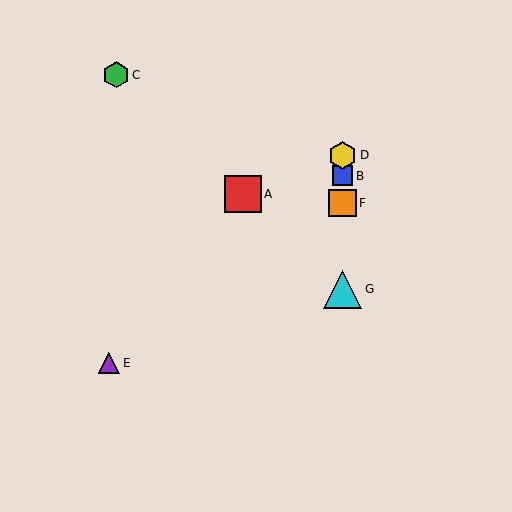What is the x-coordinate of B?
Object B is at x≈343.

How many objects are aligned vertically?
4 objects (B, D, F, G) are aligned vertically.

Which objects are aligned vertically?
Objects B, D, F, G are aligned vertically.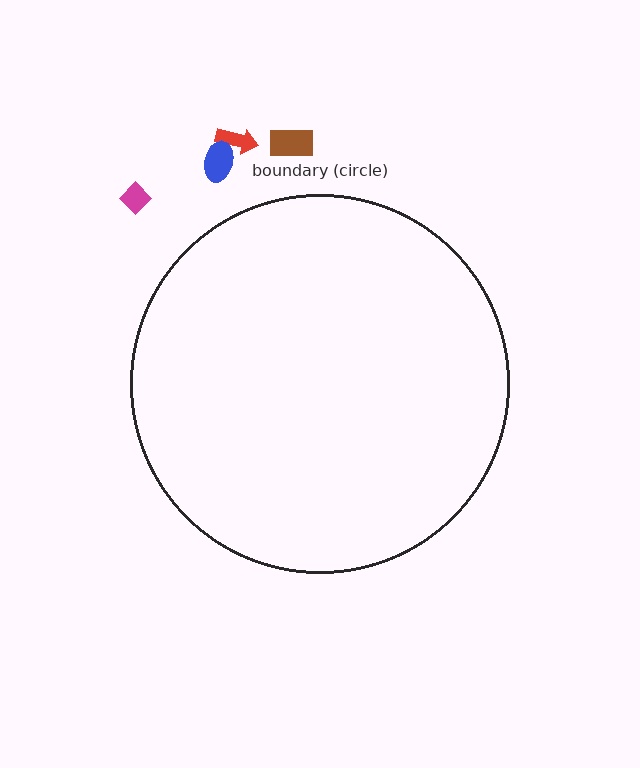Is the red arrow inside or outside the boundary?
Outside.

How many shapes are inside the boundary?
0 inside, 4 outside.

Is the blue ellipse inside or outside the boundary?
Outside.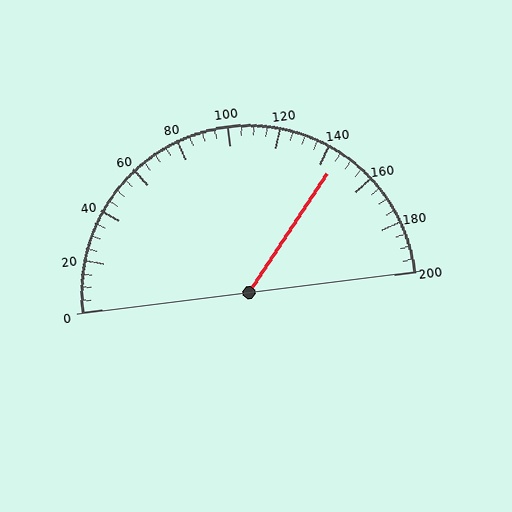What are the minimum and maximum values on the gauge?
The gauge ranges from 0 to 200.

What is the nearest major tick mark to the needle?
The nearest major tick mark is 140.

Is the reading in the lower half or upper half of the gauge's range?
The reading is in the upper half of the range (0 to 200).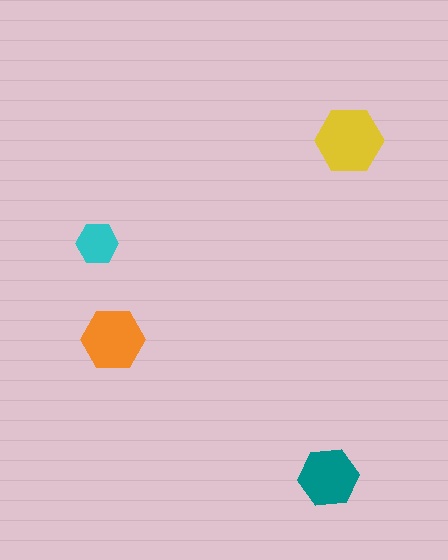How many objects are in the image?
There are 4 objects in the image.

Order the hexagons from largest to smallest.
the yellow one, the orange one, the teal one, the cyan one.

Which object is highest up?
The yellow hexagon is topmost.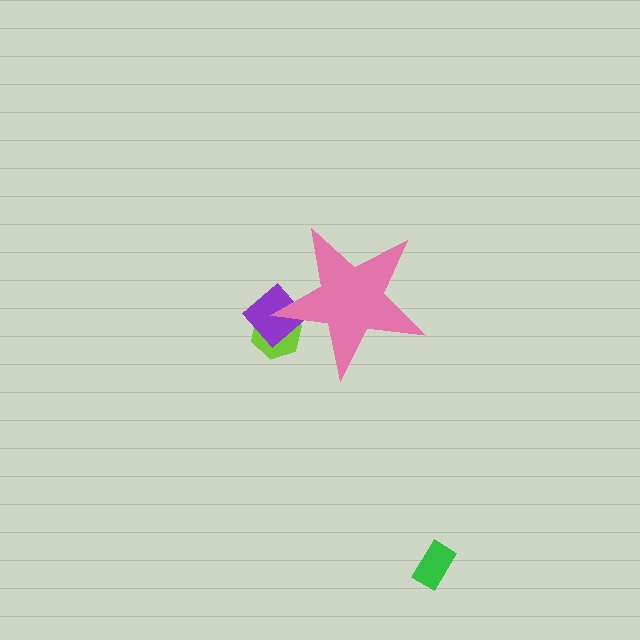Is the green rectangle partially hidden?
No, the green rectangle is fully visible.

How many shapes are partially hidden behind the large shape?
2 shapes are partially hidden.